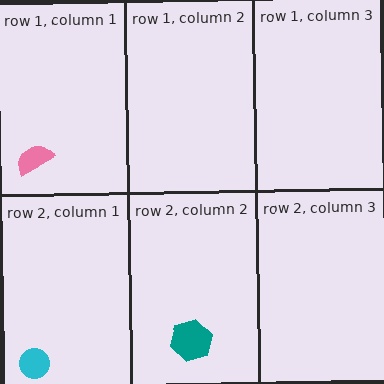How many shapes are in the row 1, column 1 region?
1.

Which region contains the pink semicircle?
The row 1, column 1 region.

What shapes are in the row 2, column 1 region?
The cyan circle.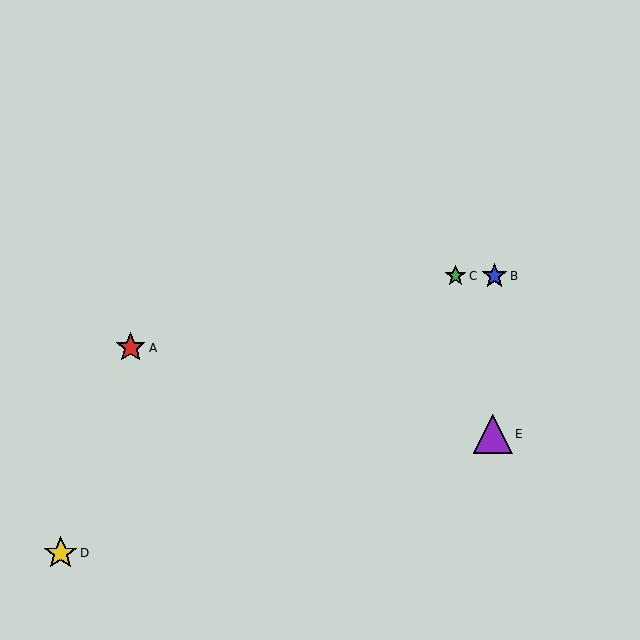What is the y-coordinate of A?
Object A is at y≈348.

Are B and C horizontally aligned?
Yes, both are at y≈276.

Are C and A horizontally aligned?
No, C is at y≈276 and A is at y≈348.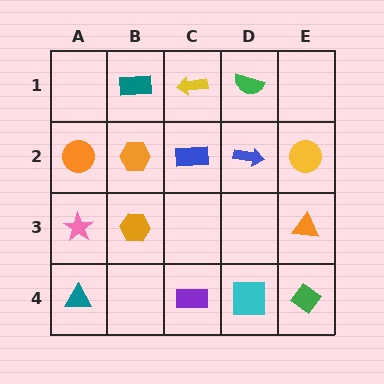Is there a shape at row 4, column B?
No, that cell is empty.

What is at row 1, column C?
A yellow arrow.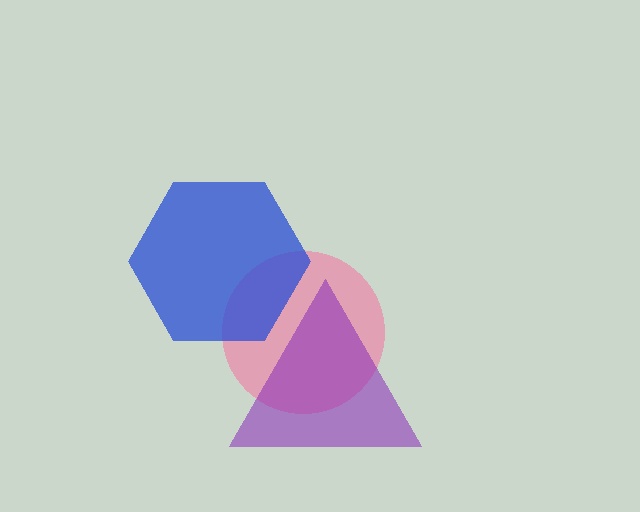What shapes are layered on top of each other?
The layered shapes are: a pink circle, a purple triangle, a blue hexagon.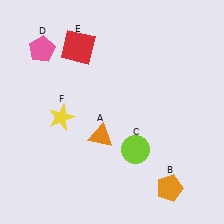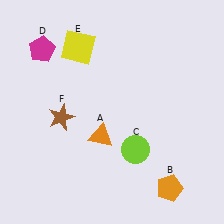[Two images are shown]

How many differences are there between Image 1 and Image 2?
There are 3 differences between the two images.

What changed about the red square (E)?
In Image 1, E is red. In Image 2, it changed to yellow.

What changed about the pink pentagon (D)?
In Image 1, D is pink. In Image 2, it changed to magenta.